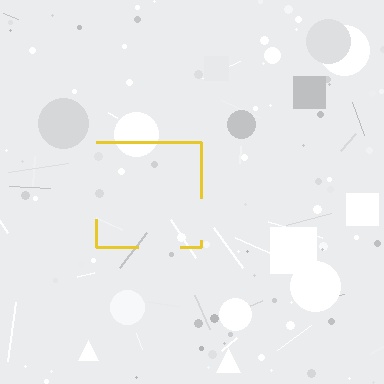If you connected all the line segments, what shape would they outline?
They would outline a square.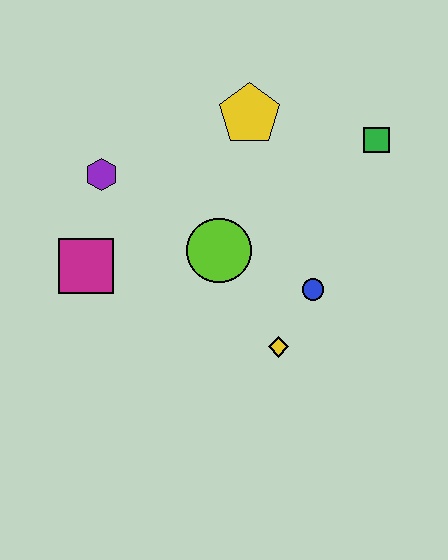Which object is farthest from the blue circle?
The purple hexagon is farthest from the blue circle.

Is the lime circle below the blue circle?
No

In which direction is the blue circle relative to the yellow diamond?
The blue circle is above the yellow diamond.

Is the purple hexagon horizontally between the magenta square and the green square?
Yes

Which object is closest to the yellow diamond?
The blue circle is closest to the yellow diamond.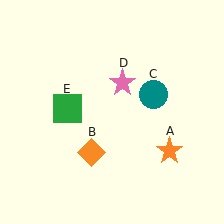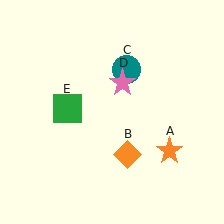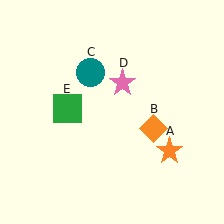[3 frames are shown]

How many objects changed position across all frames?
2 objects changed position: orange diamond (object B), teal circle (object C).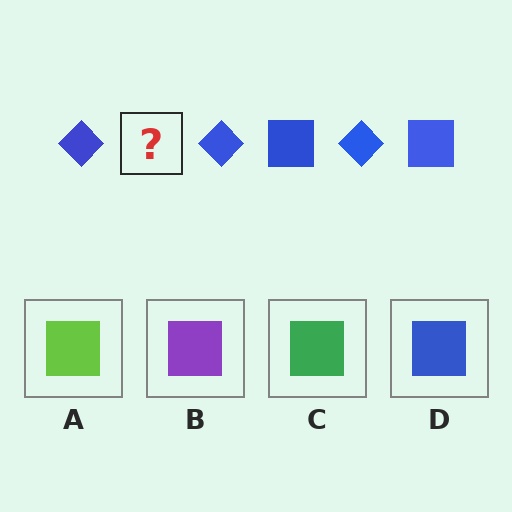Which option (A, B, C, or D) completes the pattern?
D.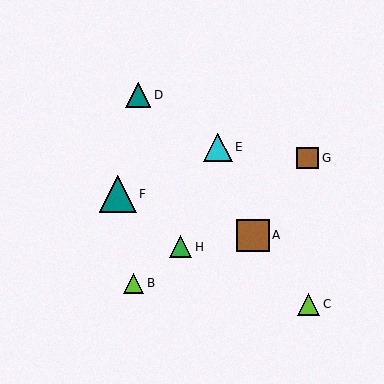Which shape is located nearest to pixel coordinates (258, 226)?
The brown square (labeled A) at (253, 235) is nearest to that location.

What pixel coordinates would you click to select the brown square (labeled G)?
Click at (308, 158) to select the brown square G.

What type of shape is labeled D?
Shape D is a teal triangle.